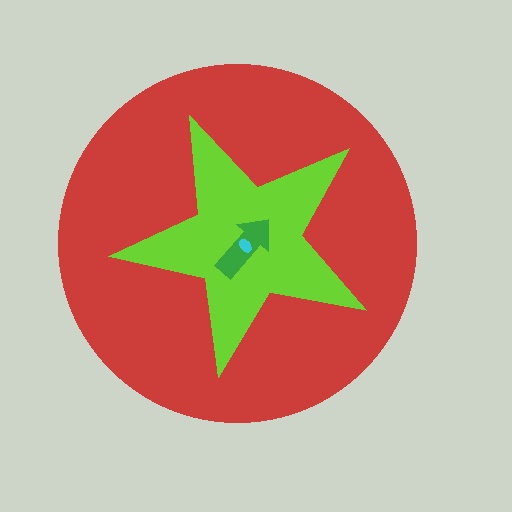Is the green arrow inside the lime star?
Yes.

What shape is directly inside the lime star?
The green arrow.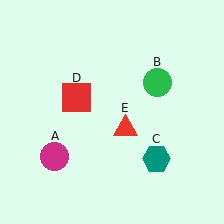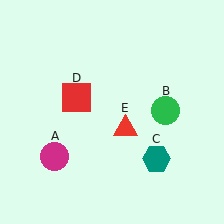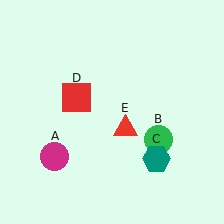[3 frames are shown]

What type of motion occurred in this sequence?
The green circle (object B) rotated clockwise around the center of the scene.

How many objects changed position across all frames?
1 object changed position: green circle (object B).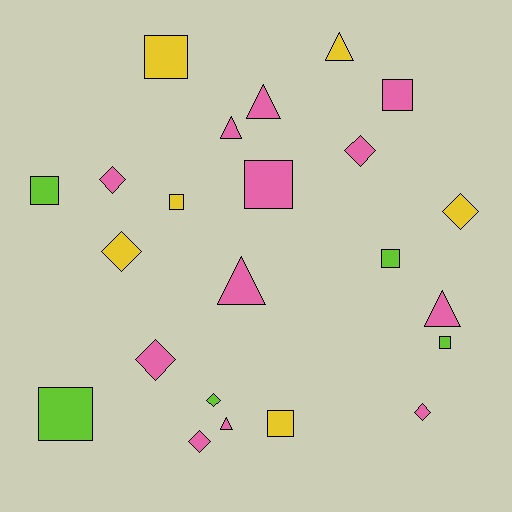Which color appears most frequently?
Pink, with 12 objects.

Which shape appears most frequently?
Square, with 9 objects.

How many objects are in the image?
There are 23 objects.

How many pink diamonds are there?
There are 5 pink diamonds.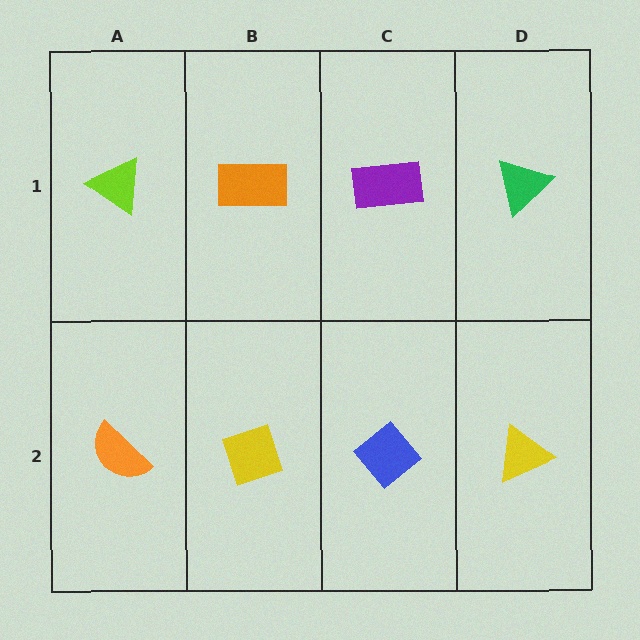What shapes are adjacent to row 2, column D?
A green triangle (row 1, column D), a blue diamond (row 2, column C).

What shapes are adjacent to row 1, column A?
An orange semicircle (row 2, column A), an orange rectangle (row 1, column B).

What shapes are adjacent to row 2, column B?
An orange rectangle (row 1, column B), an orange semicircle (row 2, column A), a blue diamond (row 2, column C).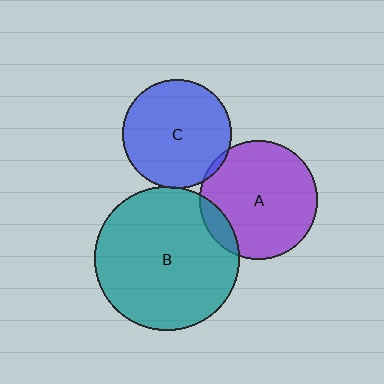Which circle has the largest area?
Circle B (teal).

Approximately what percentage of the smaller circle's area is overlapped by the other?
Approximately 5%.